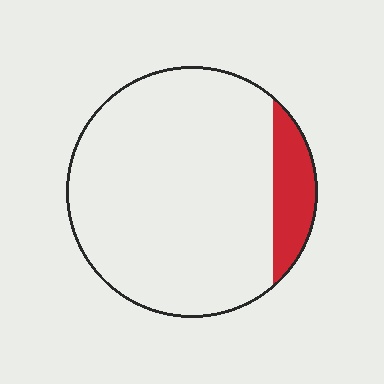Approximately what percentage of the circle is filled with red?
Approximately 10%.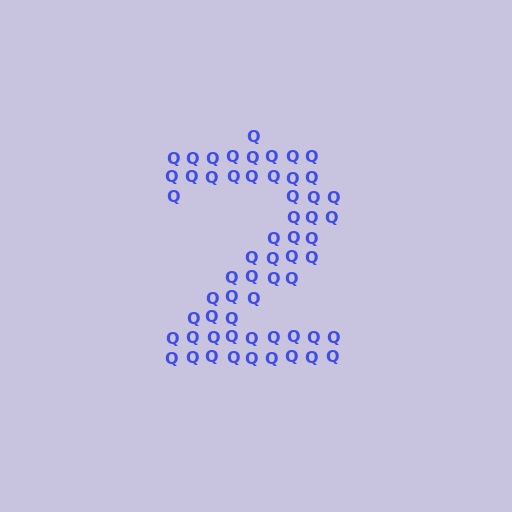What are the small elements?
The small elements are letter Q's.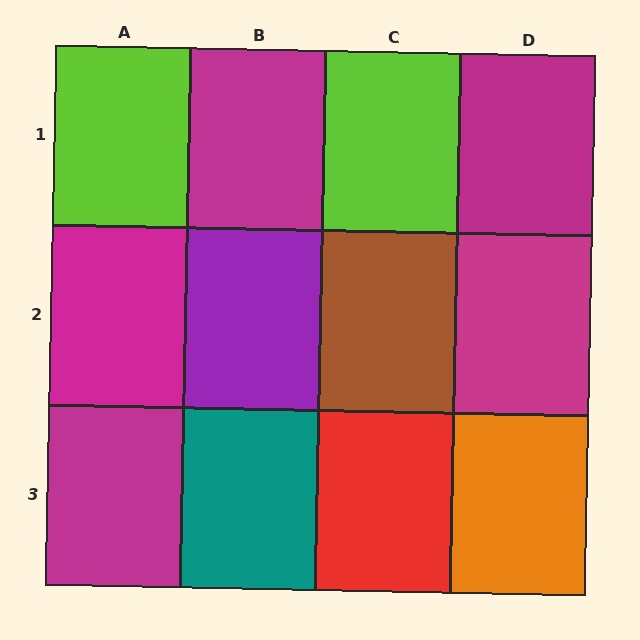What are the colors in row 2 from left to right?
Magenta, purple, brown, magenta.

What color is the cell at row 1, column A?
Lime.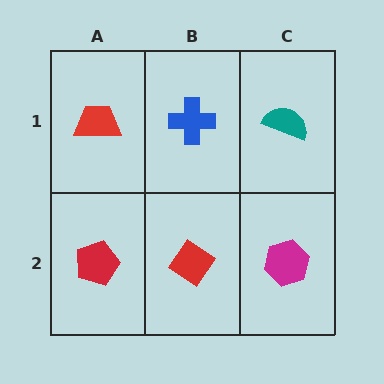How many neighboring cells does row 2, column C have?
2.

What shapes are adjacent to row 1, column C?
A magenta hexagon (row 2, column C), a blue cross (row 1, column B).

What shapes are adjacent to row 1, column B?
A red diamond (row 2, column B), a red trapezoid (row 1, column A), a teal semicircle (row 1, column C).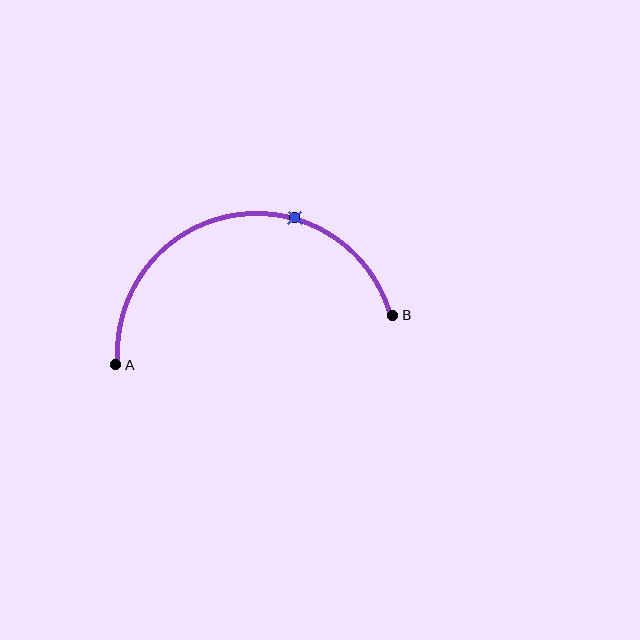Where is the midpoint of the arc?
The arc midpoint is the point on the curve farthest from the straight line joining A and B. It sits above that line.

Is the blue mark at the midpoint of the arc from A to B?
No. The blue mark lies on the arc but is closer to endpoint B. The arc midpoint would be at the point on the curve equidistant along the arc from both A and B.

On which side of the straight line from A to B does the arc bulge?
The arc bulges above the straight line connecting A and B.